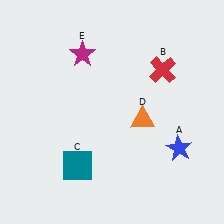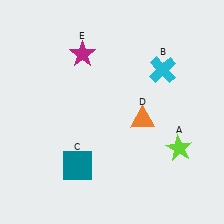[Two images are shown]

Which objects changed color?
A changed from blue to lime. B changed from red to cyan.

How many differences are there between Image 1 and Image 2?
There are 2 differences between the two images.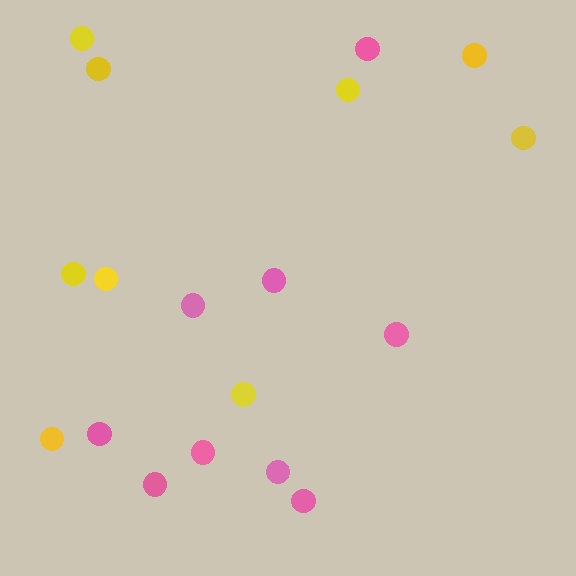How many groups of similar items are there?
There are 2 groups: one group of pink circles (9) and one group of yellow circles (9).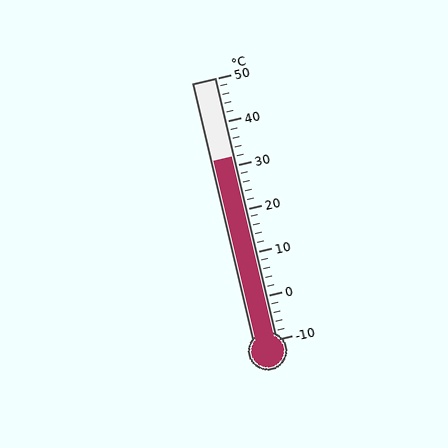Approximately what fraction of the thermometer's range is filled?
The thermometer is filled to approximately 70% of its range.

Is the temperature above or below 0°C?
The temperature is above 0°C.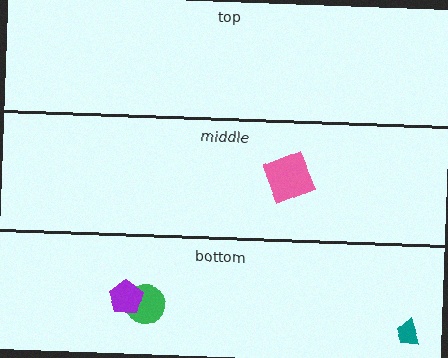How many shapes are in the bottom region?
3.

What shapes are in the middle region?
The pink square.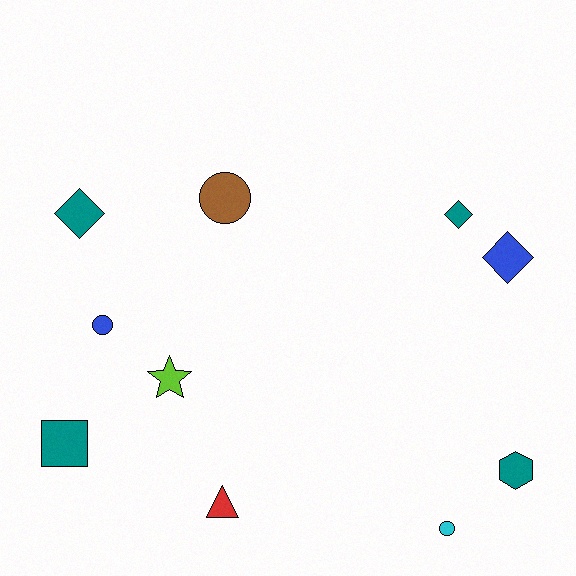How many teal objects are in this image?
There are 4 teal objects.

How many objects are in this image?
There are 10 objects.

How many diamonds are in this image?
There are 3 diamonds.